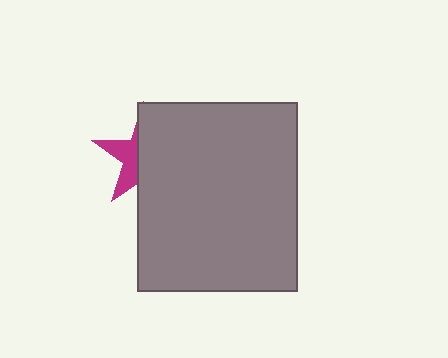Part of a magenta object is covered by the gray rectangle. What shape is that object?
It is a star.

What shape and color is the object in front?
The object in front is a gray rectangle.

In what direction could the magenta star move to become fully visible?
The magenta star could move left. That would shift it out from behind the gray rectangle entirely.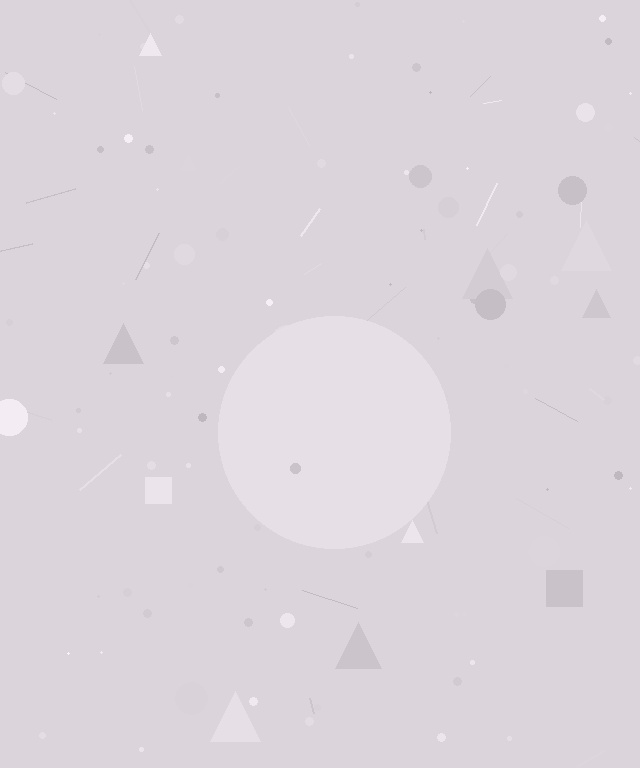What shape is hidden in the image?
A circle is hidden in the image.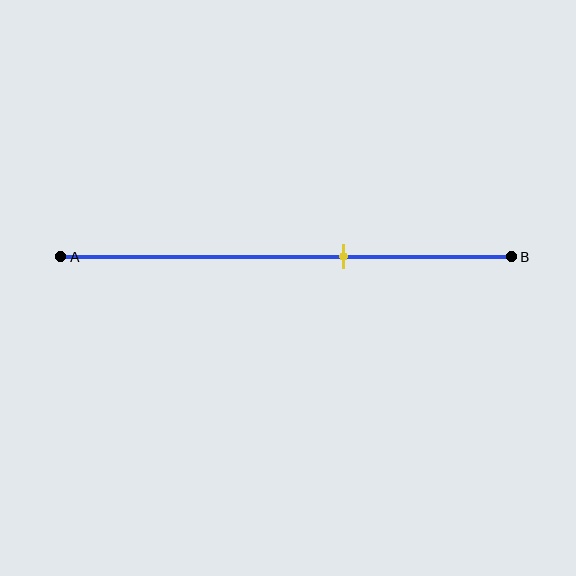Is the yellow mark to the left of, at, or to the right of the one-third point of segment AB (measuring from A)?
The yellow mark is to the right of the one-third point of segment AB.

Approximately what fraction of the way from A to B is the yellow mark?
The yellow mark is approximately 65% of the way from A to B.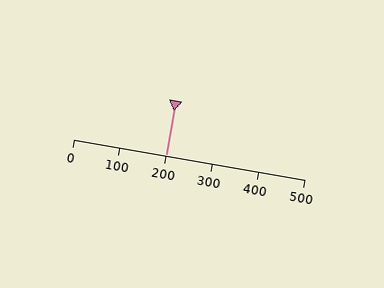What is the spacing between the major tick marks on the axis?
The major ticks are spaced 100 apart.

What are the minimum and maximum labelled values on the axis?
The axis runs from 0 to 500.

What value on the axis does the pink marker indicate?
The marker indicates approximately 200.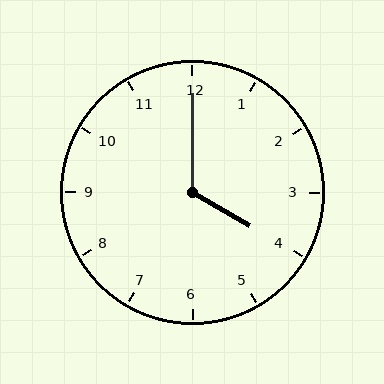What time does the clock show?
4:00.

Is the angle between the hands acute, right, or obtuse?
It is obtuse.